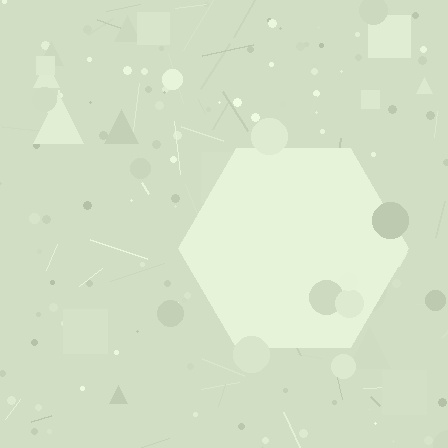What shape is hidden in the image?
A hexagon is hidden in the image.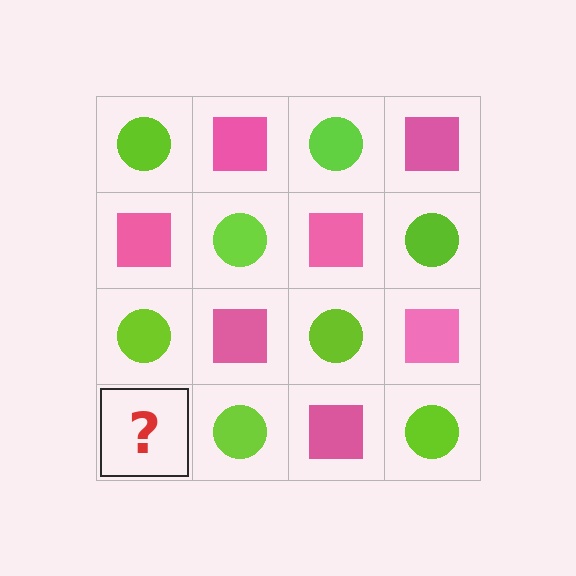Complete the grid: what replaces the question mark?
The question mark should be replaced with a pink square.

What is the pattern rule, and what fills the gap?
The rule is that it alternates lime circle and pink square in a checkerboard pattern. The gap should be filled with a pink square.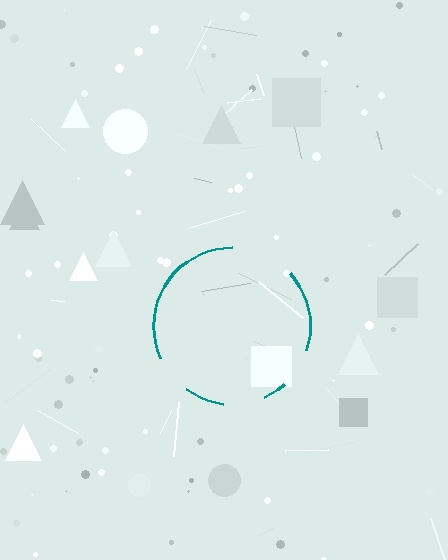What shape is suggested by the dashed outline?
The dashed outline suggests a circle.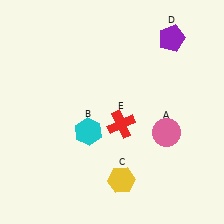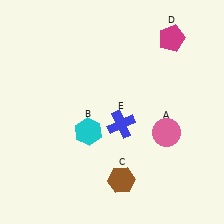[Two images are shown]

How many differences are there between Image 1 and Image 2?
There are 3 differences between the two images.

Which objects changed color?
C changed from yellow to brown. D changed from purple to magenta. E changed from red to blue.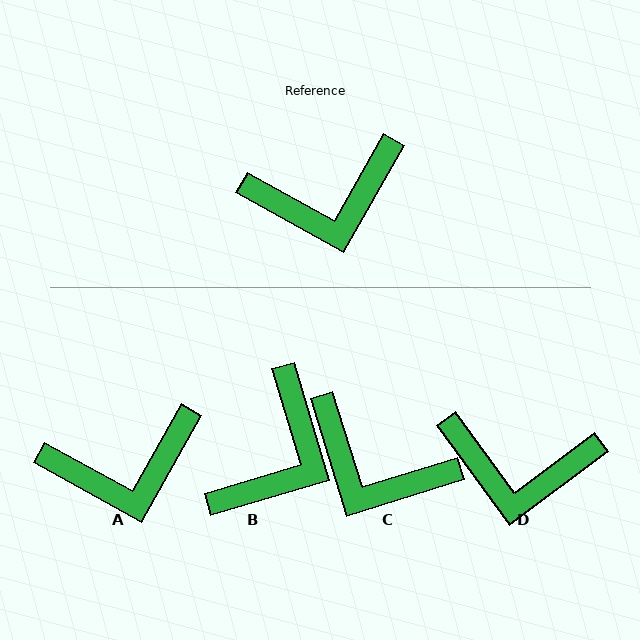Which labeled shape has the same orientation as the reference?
A.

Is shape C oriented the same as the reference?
No, it is off by about 44 degrees.